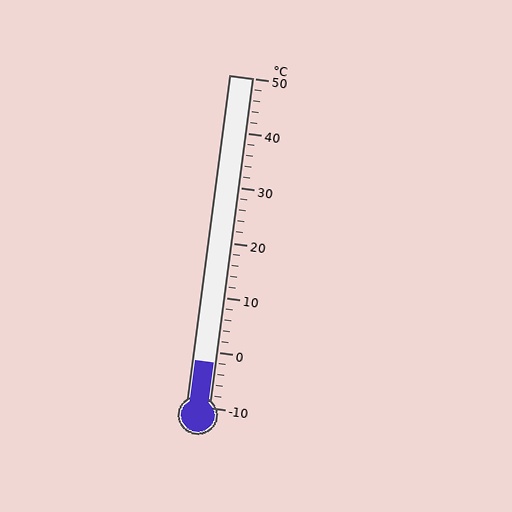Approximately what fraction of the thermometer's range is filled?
The thermometer is filled to approximately 15% of its range.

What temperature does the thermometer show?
The thermometer shows approximately -2°C.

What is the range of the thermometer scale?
The thermometer scale ranges from -10°C to 50°C.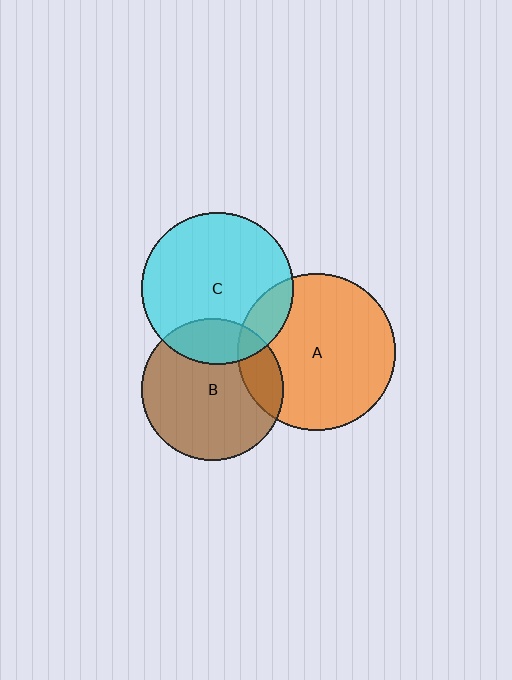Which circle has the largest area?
Circle A (orange).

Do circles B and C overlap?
Yes.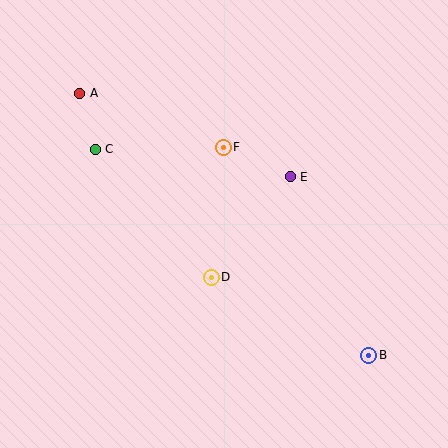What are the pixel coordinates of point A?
Point A is at (80, 93).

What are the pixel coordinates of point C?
Point C is at (95, 149).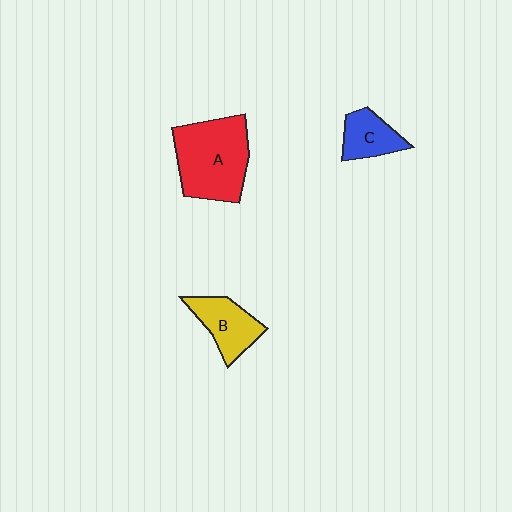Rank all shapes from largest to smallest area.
From largest to smallest: A (red), B (yellow), C (blue).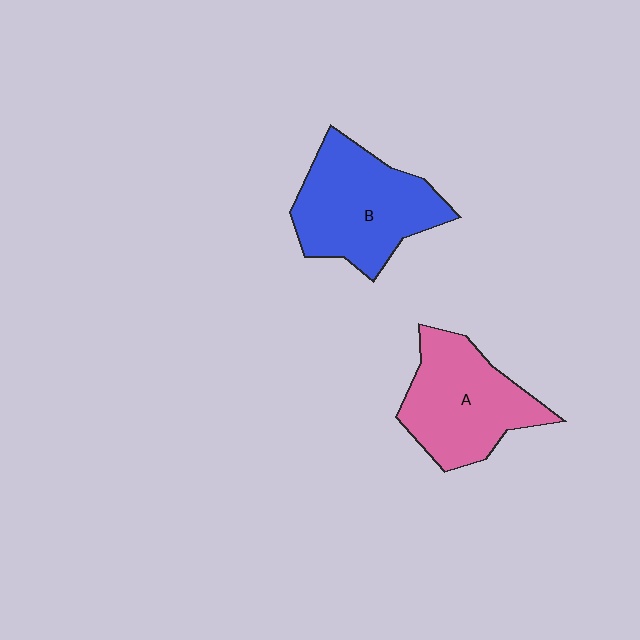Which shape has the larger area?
Shape B (blue).